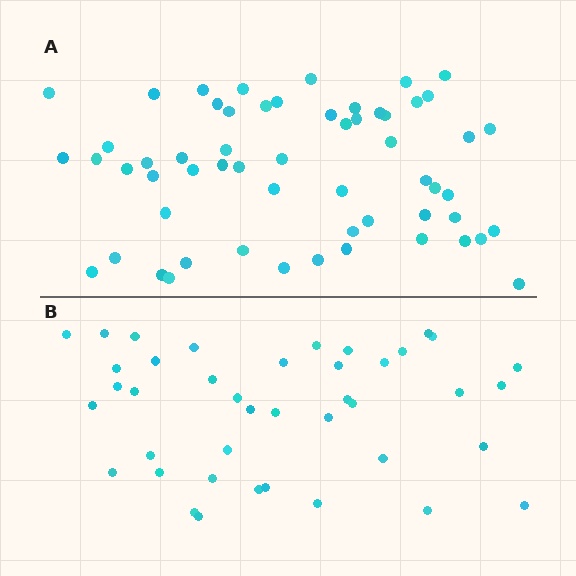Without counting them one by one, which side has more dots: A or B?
Region A (the top region) has more dots.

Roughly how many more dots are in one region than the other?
Region A has approximately 15 more dots than region B.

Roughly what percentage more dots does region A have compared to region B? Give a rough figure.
About 40% more.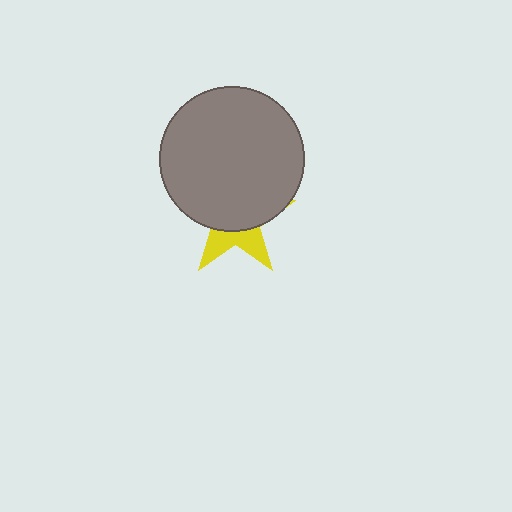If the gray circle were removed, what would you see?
You would see the complete yellow star.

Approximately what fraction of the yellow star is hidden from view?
Roughly 67% of the yellow star is hidden behind the gray circle.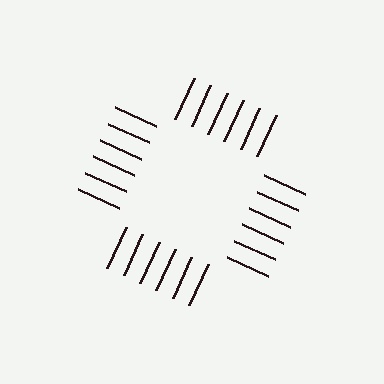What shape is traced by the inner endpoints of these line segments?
An illusory square — the line segments terminate on its edges but no continuous stroke is drawn.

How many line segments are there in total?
24 — 6 along each of the 4 edges.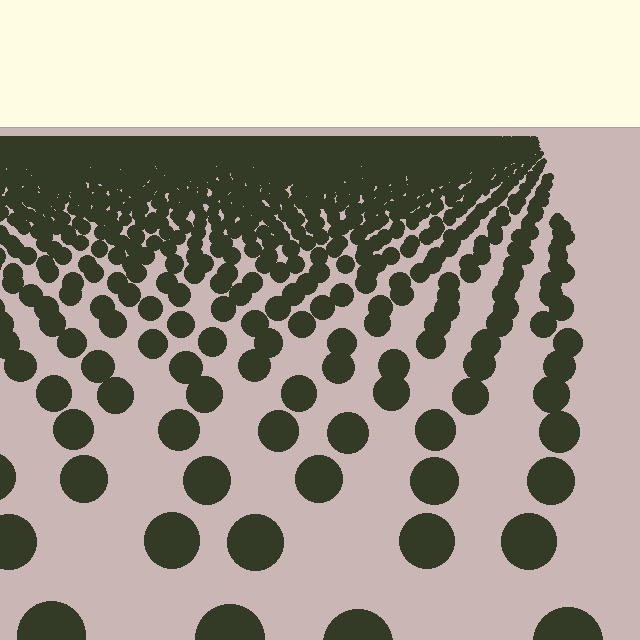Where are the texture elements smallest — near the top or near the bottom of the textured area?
Near the top.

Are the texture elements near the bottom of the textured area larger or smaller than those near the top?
Larger. Near the bottom, elements are closer to the viewer and appear at a bigger on-screen size.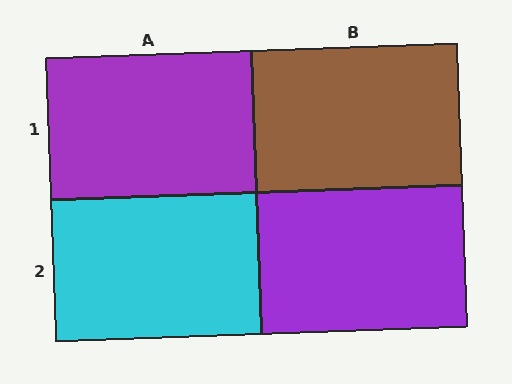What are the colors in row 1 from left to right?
Purple, brown.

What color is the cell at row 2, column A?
Cyan.